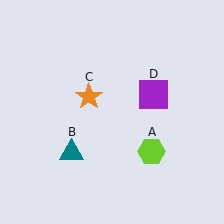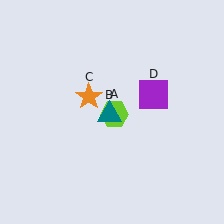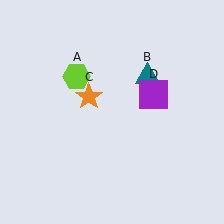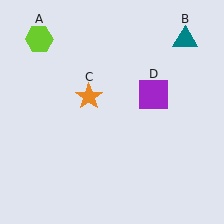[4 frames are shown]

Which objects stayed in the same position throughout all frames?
Orange star (object C) and purple square (object D) remained stationary.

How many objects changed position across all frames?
2 objects changed position: lime hexagon (object A), teal triangle (object B).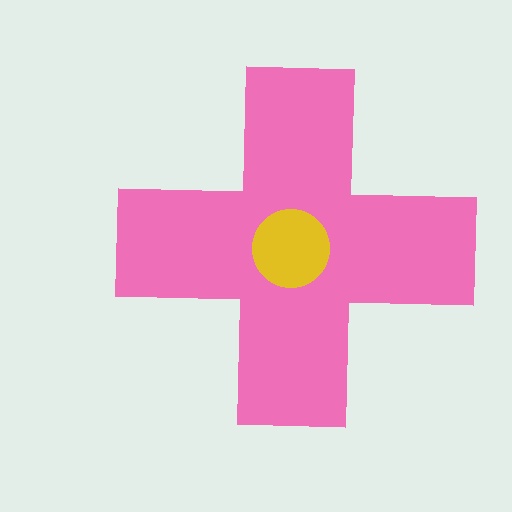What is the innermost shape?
The yellow circle.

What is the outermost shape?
The pink cross.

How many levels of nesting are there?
2.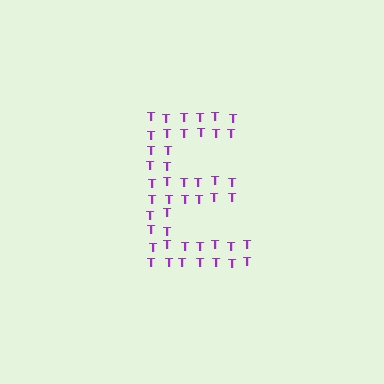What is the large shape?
The large shape is the letter E.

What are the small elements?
The small elements are letter T's.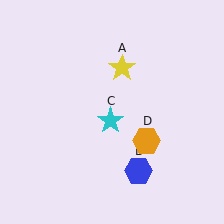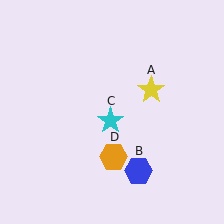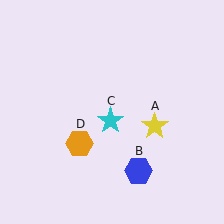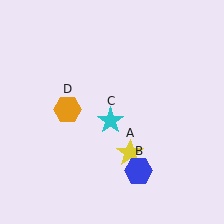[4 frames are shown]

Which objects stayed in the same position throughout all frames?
Blue hexagon (object B) and cyan star (object C) remained stationary.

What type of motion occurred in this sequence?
The yellow star (object A), orange hexagon (object D) rotated clockwise around the center of the scene.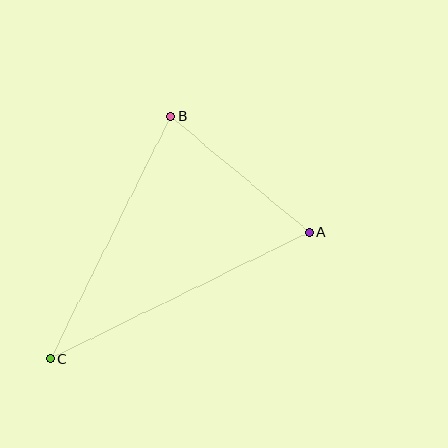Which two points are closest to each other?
Points A and B are closest to each other.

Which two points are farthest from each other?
Points A and C are farthest from each other.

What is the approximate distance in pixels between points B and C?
The distance between B and C is approximately 271 pixels.